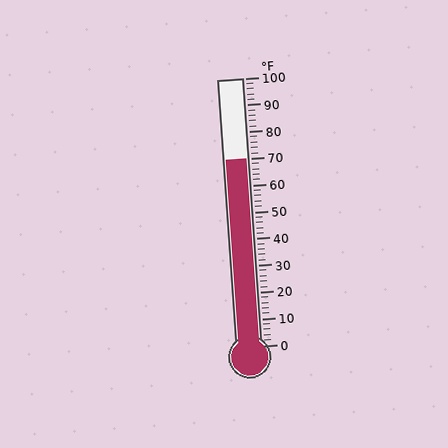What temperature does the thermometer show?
The thermometer shows approximately 70°F.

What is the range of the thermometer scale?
The thermometer scale ranges from 0°F to 100°F.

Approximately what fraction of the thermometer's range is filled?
The thermometer is filled to approximately 70% of its range.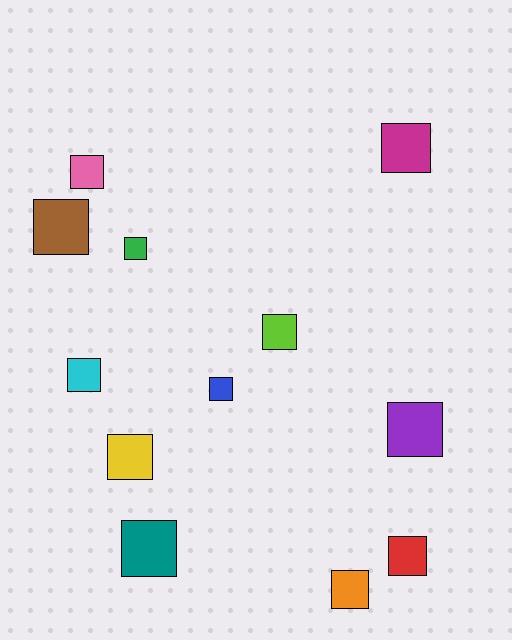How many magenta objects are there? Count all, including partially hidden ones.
There is 1 magenta object.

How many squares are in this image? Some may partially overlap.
There are 12 squares.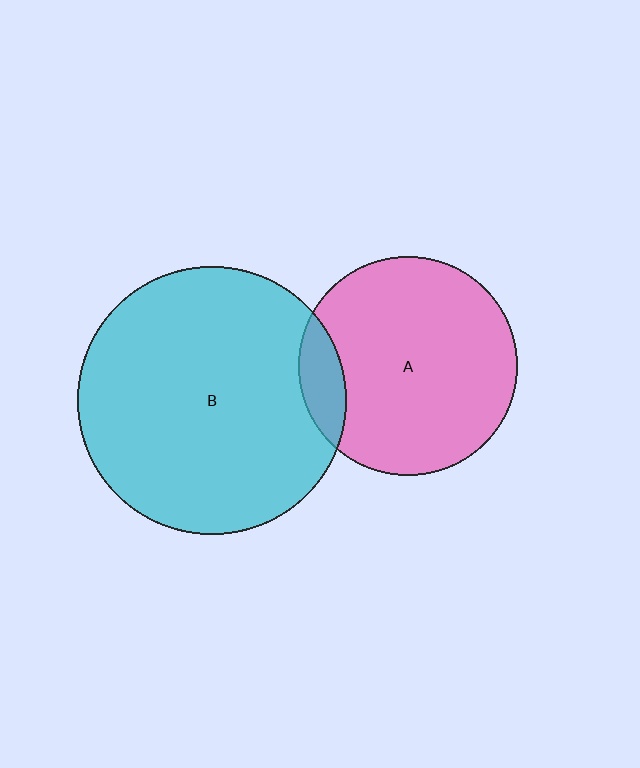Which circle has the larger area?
Circle B (cyan).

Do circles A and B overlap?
Yes.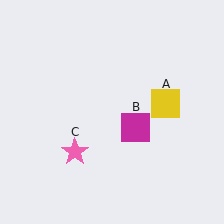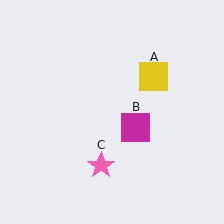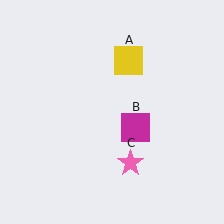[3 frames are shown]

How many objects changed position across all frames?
2 objects changed position: yellow square (object A), pink star (object C).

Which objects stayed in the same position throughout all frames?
Magenta square (object B) remained stationary.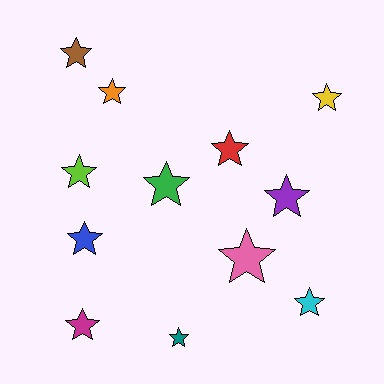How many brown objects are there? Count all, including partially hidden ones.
There is 1 brown object.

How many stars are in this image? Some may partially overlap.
There are 12 stars.